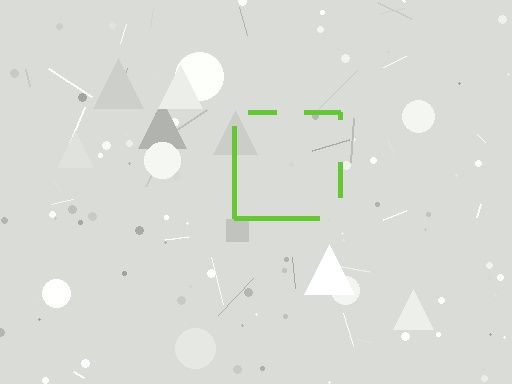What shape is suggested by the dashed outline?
The dashed outline suggests a square.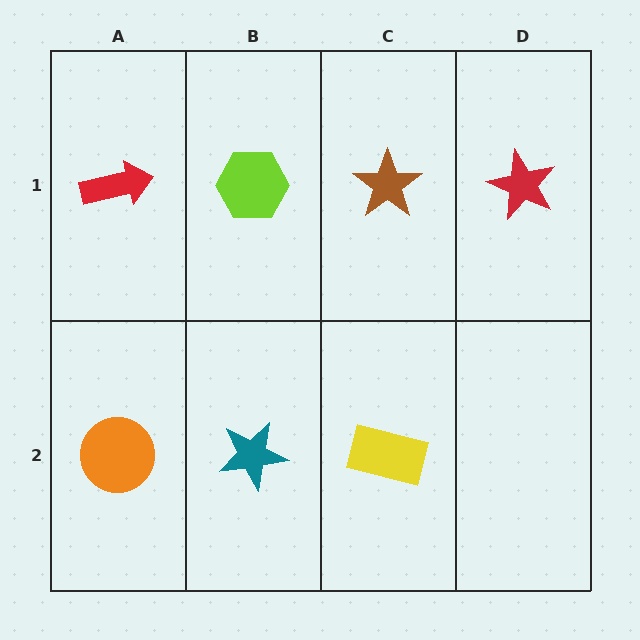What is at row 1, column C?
A brown star.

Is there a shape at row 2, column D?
No, that cell is empty.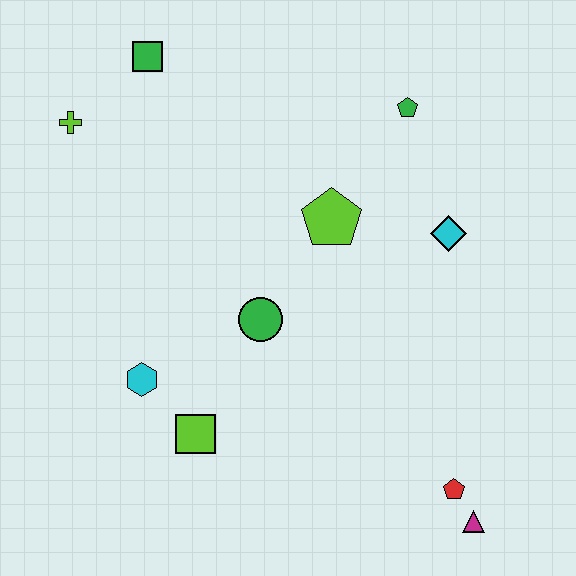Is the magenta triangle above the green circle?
No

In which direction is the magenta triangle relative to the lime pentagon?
The magenta triangle is below the lime pentagon.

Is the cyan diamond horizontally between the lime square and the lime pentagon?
No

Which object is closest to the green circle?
The lime pentagon is closest to the green circle.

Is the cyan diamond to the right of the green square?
Yes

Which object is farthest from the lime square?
The green pentagon is farthest from the lime square.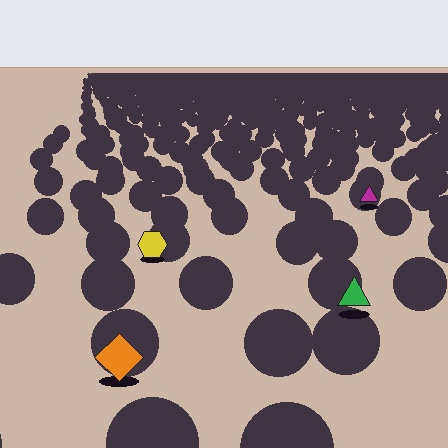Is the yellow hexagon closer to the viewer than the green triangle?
No. The green triangle is closer — you can tell from the texture gradient: the ground texture is coarser near it.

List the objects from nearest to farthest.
From nearest to farthest: the orange diamond, the green triangle, the yellow hexagon, the magenta triangle.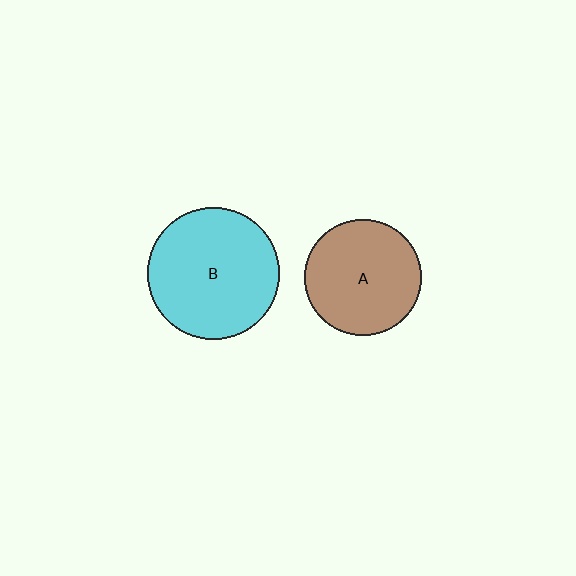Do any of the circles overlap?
No, none of the circles overlap.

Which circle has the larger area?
Circle B (cyan).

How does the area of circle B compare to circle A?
Approximately 1.3 times.